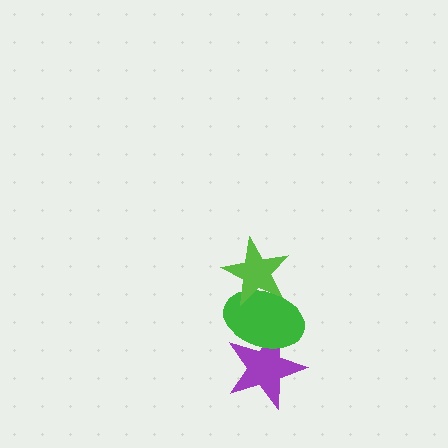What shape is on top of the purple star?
The green ellipse is on top of the purple star.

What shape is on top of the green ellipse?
The lime star is on top of the green ellipse.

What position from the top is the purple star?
The purple star is 3rd from the top.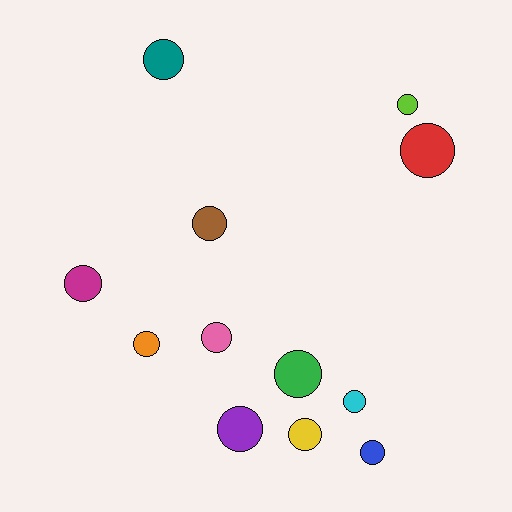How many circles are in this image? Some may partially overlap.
There are 12 circles.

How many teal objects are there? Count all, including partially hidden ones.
There is 1 teal object.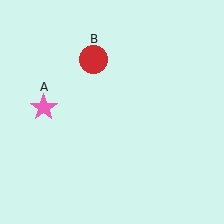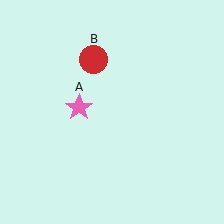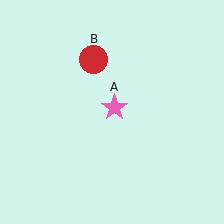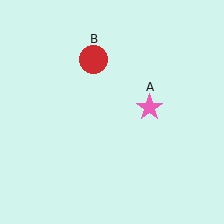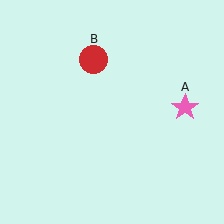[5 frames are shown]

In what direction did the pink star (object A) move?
The pink star (object A) moved right.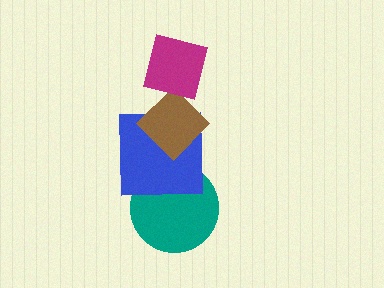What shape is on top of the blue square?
The brown diamond is on top of the blue square.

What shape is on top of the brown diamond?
The magenta square is on top of the brown diamond.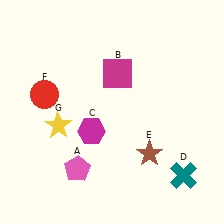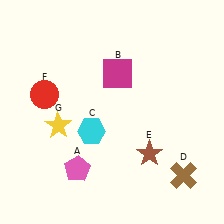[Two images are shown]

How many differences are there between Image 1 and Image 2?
There are 2 differences between the two images.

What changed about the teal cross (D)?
In Image 1, D is teal. In Image 2, it changed to brown.